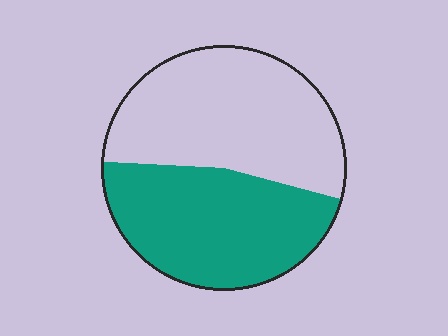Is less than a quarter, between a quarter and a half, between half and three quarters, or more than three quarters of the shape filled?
Between a quarter and a half.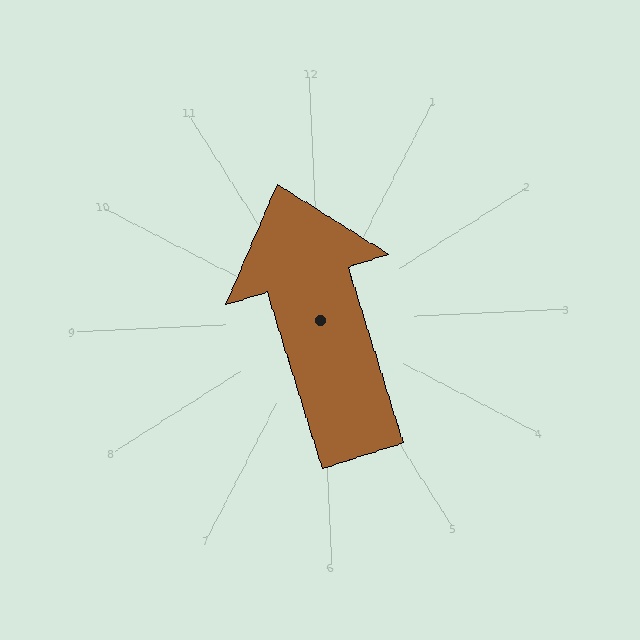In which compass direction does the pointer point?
North.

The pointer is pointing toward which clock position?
Roughly 12 o'clock.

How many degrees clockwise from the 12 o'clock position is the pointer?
Approximately 345 degrees.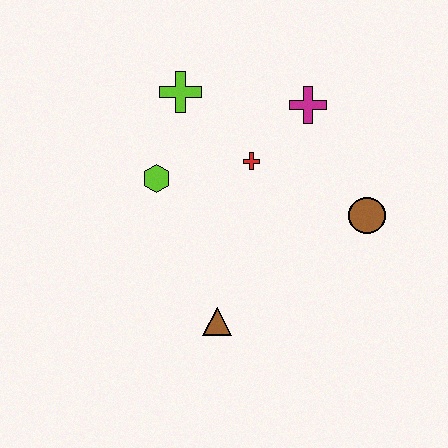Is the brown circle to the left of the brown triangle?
No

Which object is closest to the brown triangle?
The lime hexagon is closest to the brown triangle.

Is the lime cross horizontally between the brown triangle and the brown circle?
No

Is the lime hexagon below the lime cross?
Yes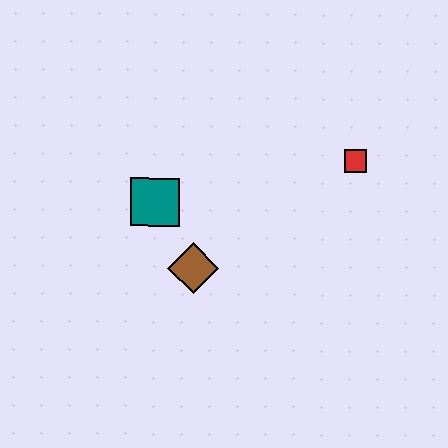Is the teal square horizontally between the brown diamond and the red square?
No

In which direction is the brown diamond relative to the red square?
The brown diamond is to the left of the red square.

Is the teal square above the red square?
No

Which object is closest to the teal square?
The brown diamond is closest to the teal square.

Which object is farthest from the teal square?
The red square is farthest from the teal square.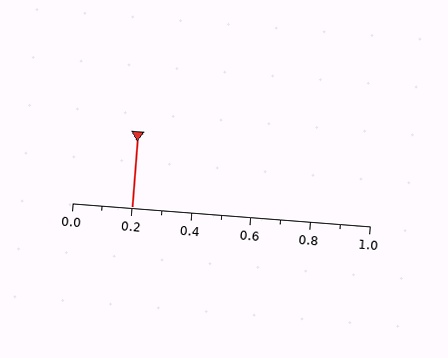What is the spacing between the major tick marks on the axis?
The major ticks are spaced 0.2 apart.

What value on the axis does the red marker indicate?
The marker indicates approximately 0.2.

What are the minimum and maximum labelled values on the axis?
The axis runs from 0.0 to 1.0.